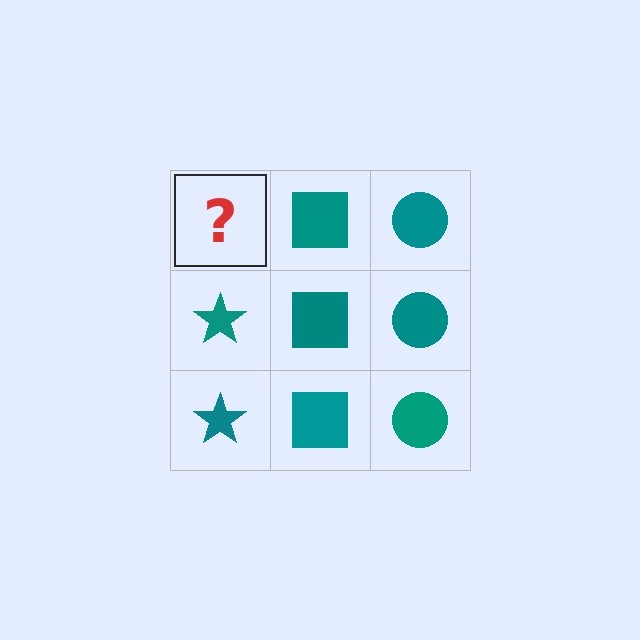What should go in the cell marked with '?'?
The missing cell should contain a teal star.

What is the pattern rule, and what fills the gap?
The rule is that each column has a consistent shape. The gap should be filled with a teal star.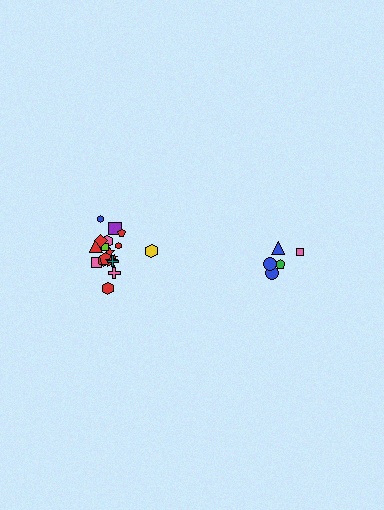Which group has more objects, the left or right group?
The left group.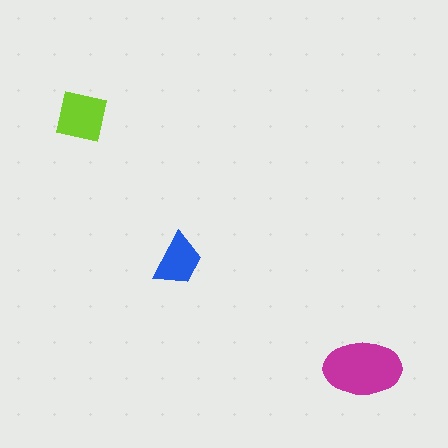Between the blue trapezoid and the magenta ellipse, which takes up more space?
The magenta ellipse.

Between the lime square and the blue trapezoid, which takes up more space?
The lime square.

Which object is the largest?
The magenta ellipse.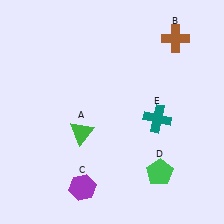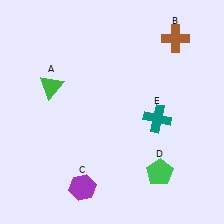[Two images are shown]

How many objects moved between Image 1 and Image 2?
1 object moved between the two images.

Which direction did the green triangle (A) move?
The green triangle (A) moved up.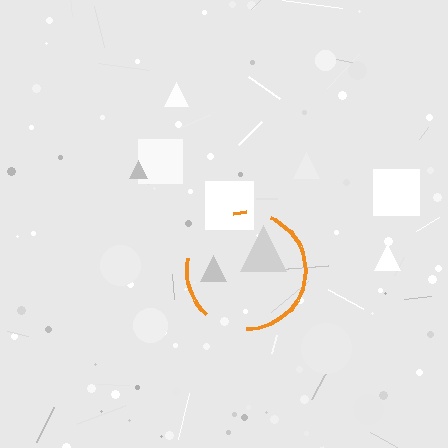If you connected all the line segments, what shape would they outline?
They would outline a circle.